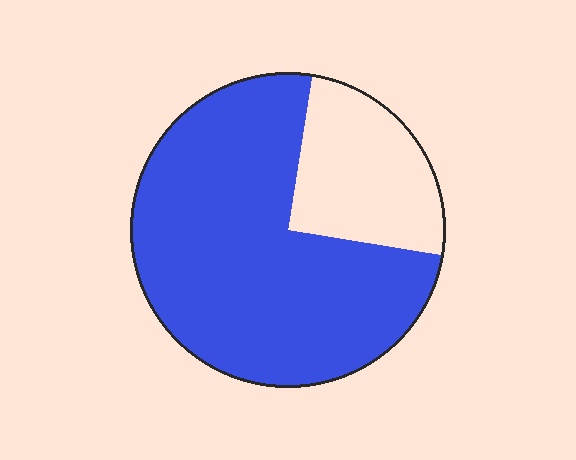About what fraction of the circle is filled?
About three quarters (3/4).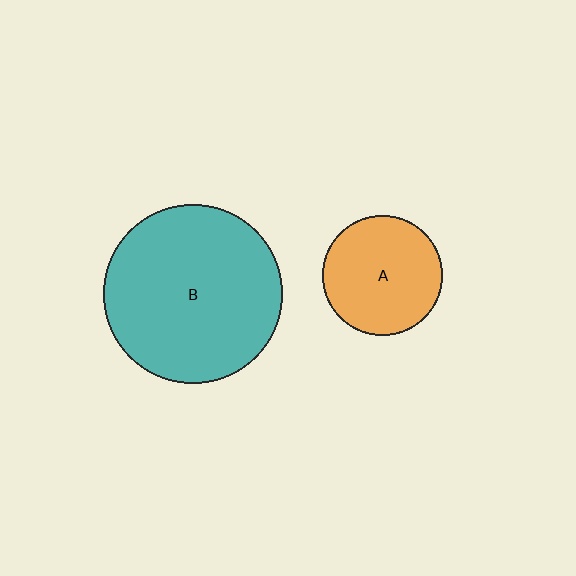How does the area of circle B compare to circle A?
Approximately 2.2 times.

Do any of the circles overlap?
No, none of the circles overlap.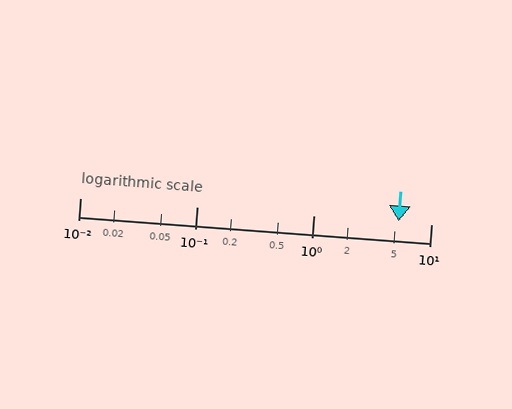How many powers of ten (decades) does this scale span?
The scale spans 3 decades, from 0.01 to 10.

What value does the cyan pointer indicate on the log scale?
The pointer indicates approximately 5.3.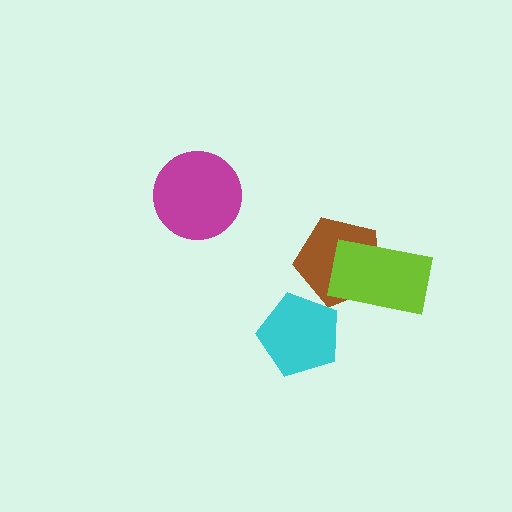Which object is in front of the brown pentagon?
The lime rectangle is in front of the brown pentagon.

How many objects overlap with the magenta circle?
0 objects overlap with the magenta circle.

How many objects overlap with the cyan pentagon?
0 objects overlap with the cyan pentagon.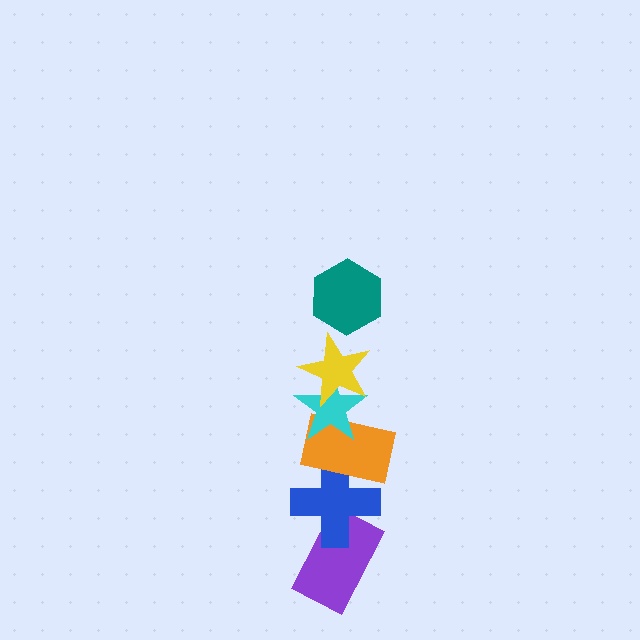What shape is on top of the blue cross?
The orange rectangle is on top of the blue cross.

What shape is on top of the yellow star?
The teal hexagon is on top of the yellow star.